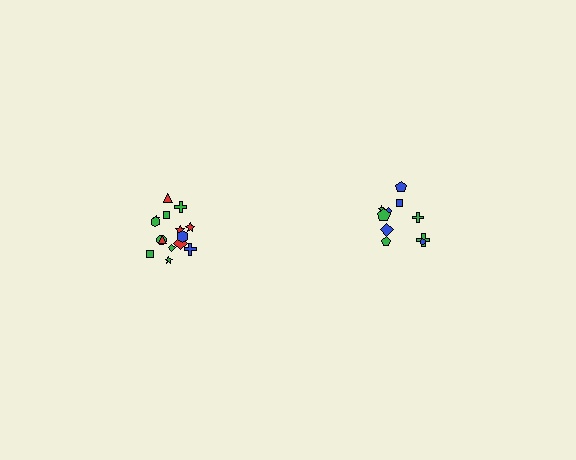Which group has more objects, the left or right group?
The left group.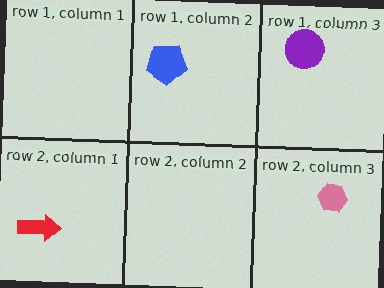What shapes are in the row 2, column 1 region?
The red arrow.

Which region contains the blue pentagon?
The row 1, column 2 region.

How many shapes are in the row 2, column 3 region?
1.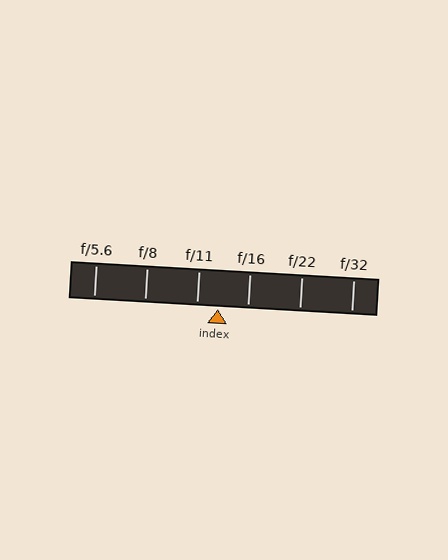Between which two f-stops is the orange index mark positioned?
The index mark is between f/11 and f/16.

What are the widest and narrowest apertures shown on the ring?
The widest aperture shown is f/5.6 and the narrowest is f/32.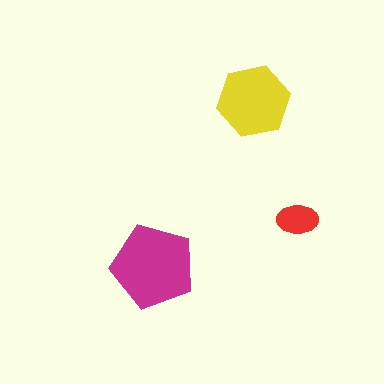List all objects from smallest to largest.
The red ellipse, the yellow hexagon, the magenta pentagon.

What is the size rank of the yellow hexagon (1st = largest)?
2nd.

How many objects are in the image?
There are 3 objects in the image.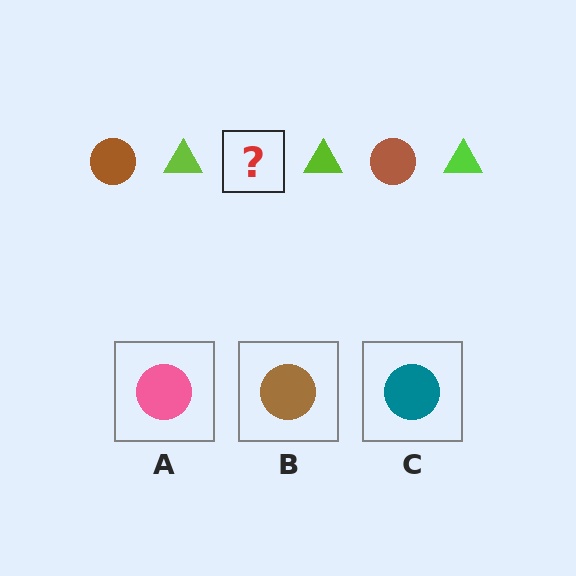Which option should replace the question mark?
Option B.